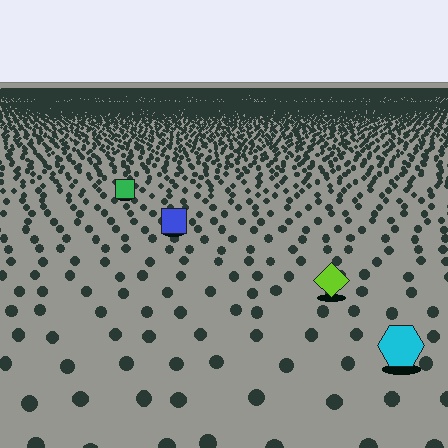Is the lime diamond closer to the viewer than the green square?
Yes. The lime diamond is closer — you can tell from the texture gradient: the ground texture is coarser near it.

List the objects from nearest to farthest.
From nearest to farthest: the cyan hexagon, the lime diamond, the blue square, the green square.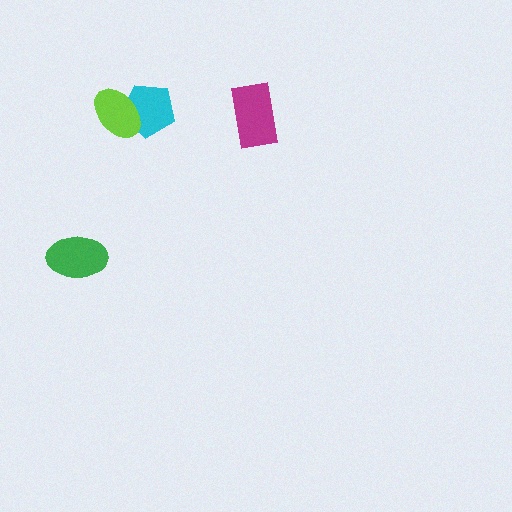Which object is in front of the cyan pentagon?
The lime ellipse is in front of the cyan pentagon.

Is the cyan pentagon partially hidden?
Yes, it is partially covered by another shape.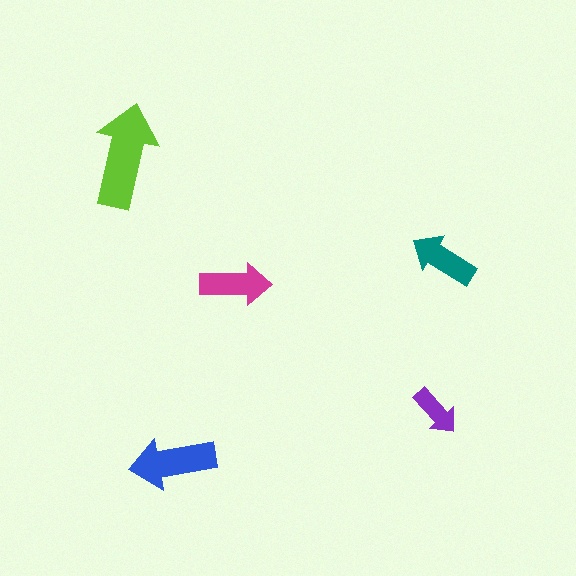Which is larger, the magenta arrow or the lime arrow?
The lime one.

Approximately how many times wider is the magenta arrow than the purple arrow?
About 1.5 times wider.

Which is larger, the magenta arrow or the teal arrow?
The magenta one.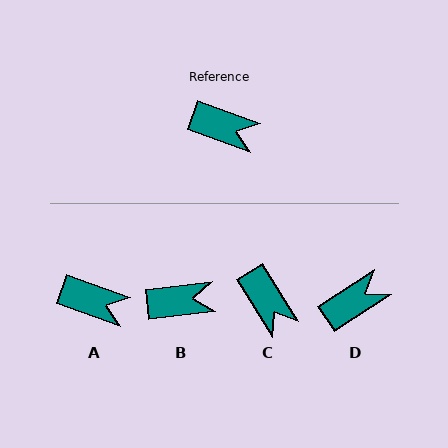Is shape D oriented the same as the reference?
No, it is off by about 54 degrees.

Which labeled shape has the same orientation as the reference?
A.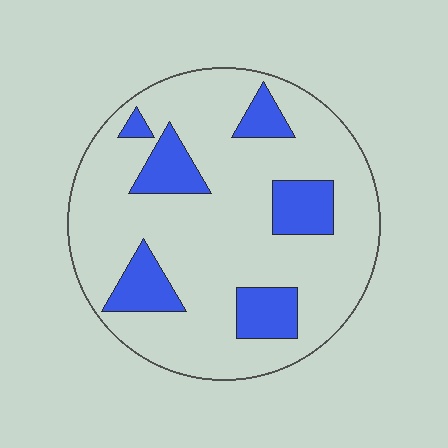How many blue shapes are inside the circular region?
6.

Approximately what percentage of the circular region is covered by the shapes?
Approximately 20%.